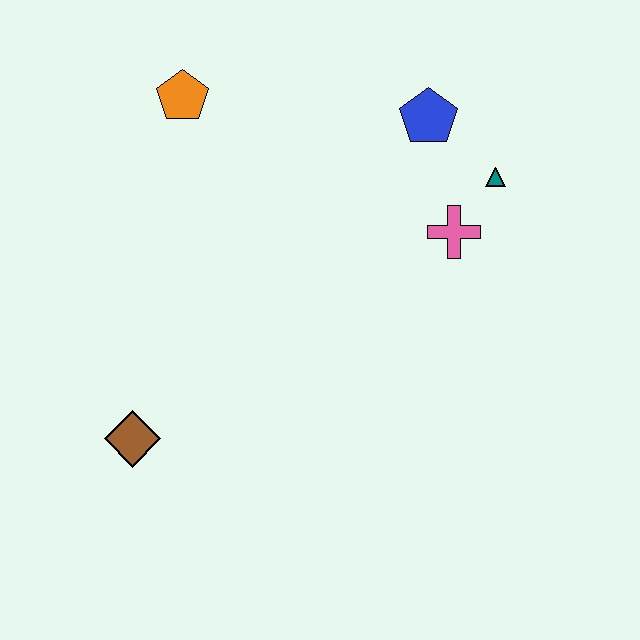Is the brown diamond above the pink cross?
No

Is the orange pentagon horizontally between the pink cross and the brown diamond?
Yes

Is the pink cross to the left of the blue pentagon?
No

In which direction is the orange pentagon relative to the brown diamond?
The orange pentagon is above the brown diamond.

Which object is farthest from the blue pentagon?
The brown diamond is farthest from the blue pentagon.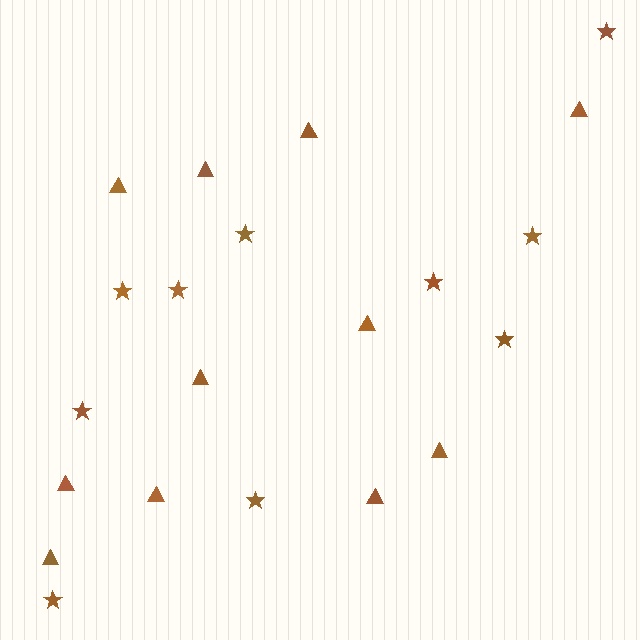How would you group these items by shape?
There are 2 groups: one group of triangles (11) and one group of stars (10).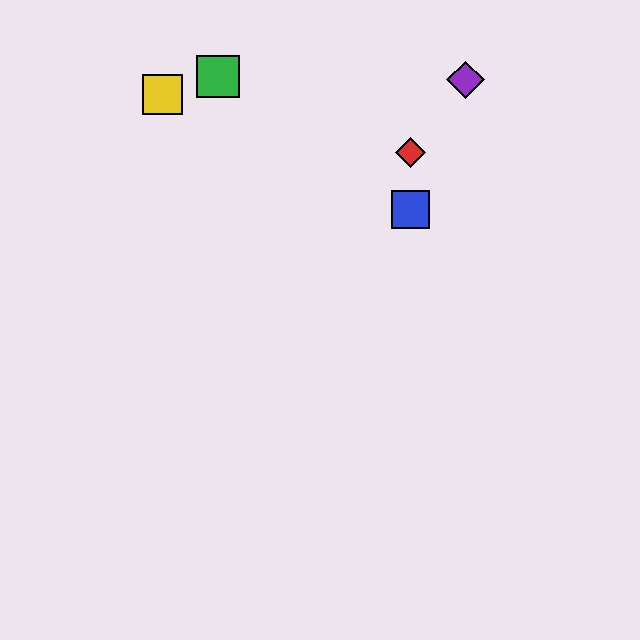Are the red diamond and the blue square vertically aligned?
Yes, both are at x≈411.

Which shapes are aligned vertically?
The red diamond, the blue square are aligned vertically.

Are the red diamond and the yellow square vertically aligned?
No, the red diamond is at x≈411 and the yellow square is at x≈163.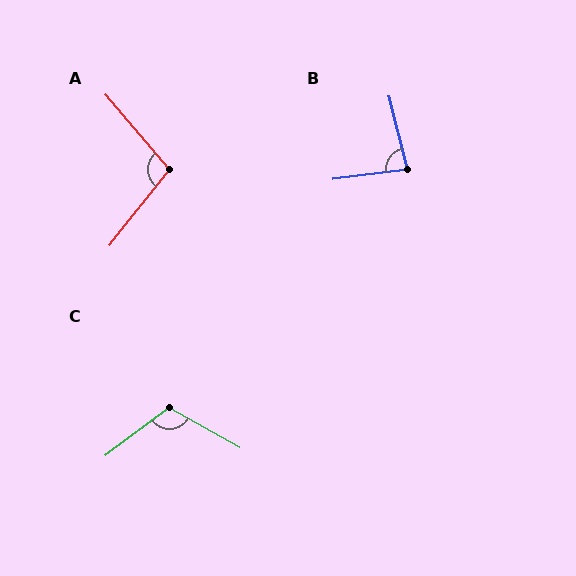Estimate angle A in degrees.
Approximately 101 degrees.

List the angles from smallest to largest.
B (82°), A (101°), C (114°).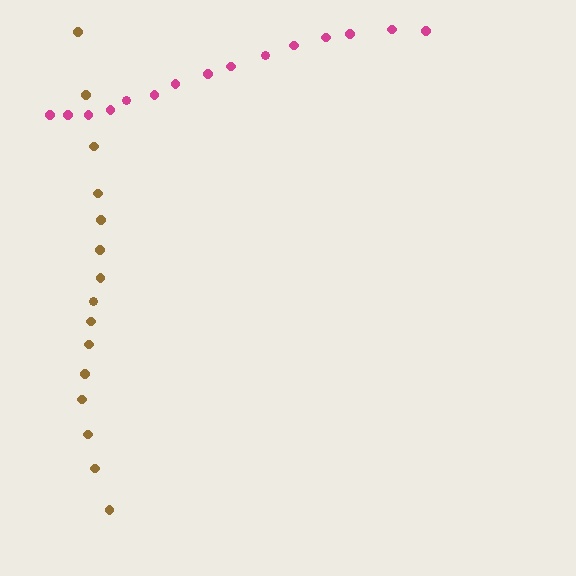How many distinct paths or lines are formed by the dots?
There are 2 distinct paths.